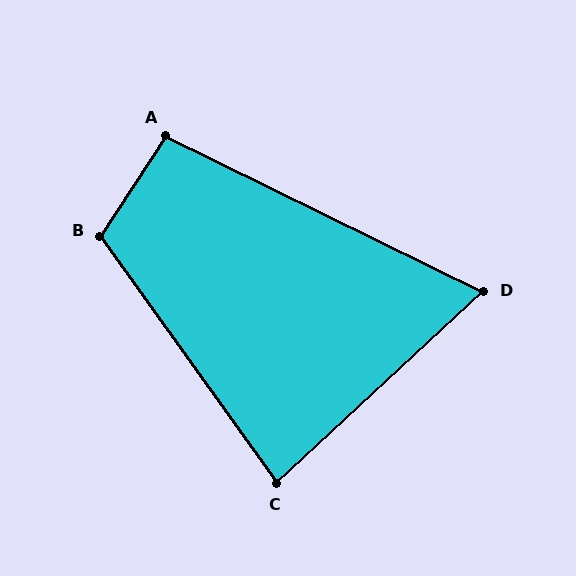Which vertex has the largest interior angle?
B, at approximately 111 degrees.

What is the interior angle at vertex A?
Approximately 97 degrees (obtuse).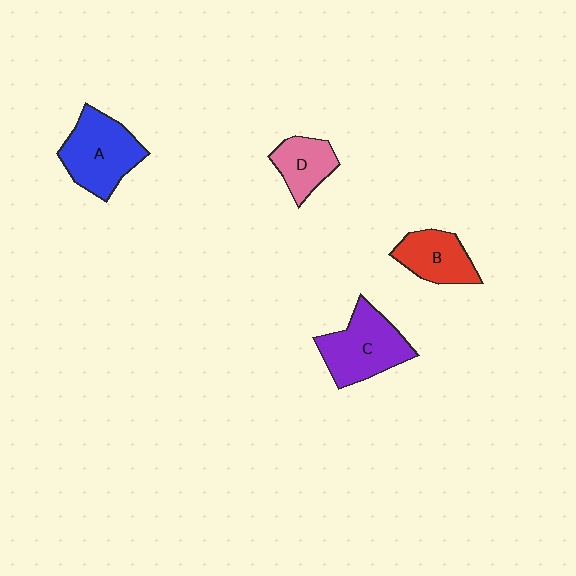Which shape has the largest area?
Shape A (blue).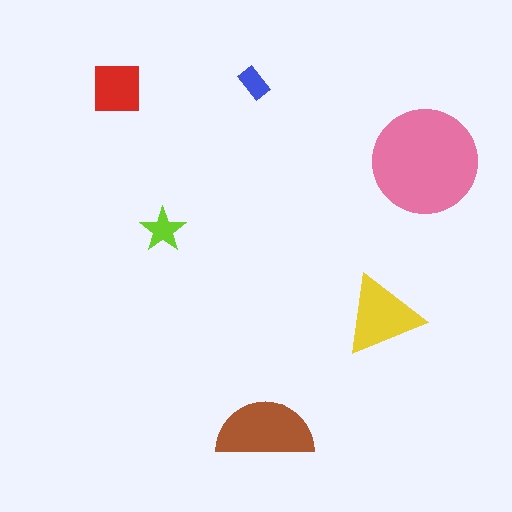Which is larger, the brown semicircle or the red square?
The brown semicircle.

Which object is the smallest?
The blue rectangle.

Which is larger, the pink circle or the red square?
The pink circle.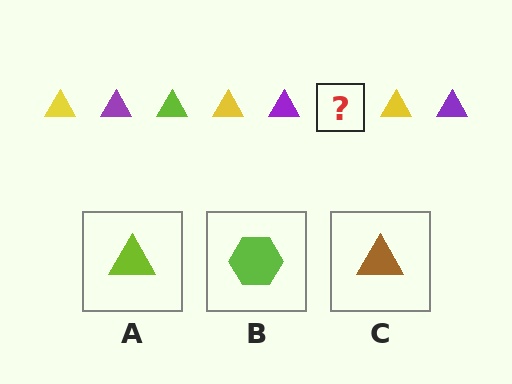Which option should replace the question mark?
Option A.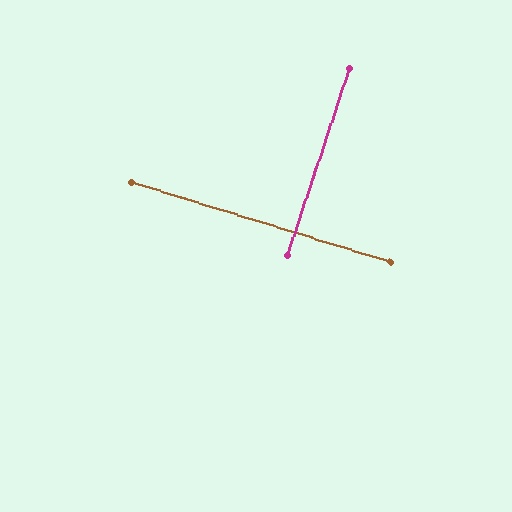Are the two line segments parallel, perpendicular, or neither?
Perpendicular — they meet at approximately 89°.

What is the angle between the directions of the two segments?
Approximately 89 degrees.